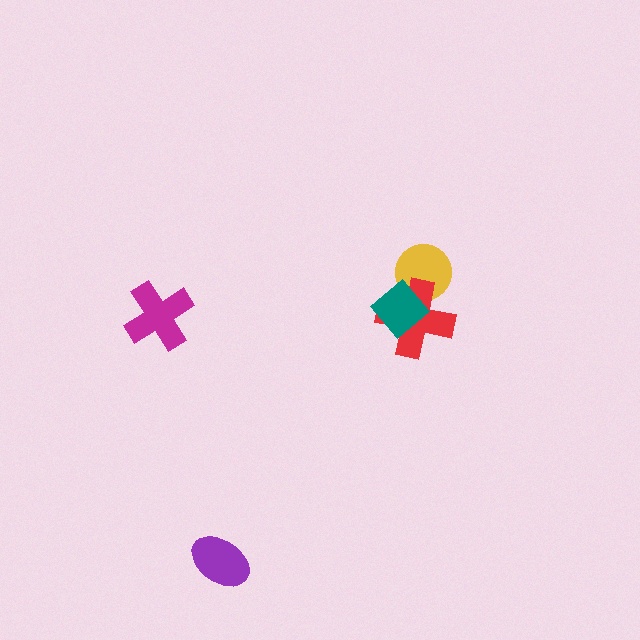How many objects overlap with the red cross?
2 objects overlap with the red cross.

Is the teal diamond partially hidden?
No, no other shape covers it.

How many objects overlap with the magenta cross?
0 objects overlap with the magenta cross.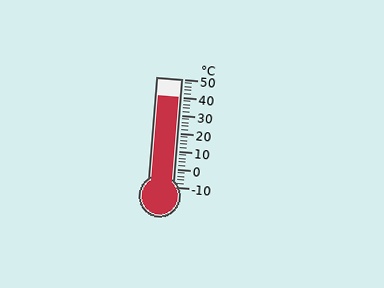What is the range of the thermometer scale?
The thermometer scale ranges from -10°C to 50°C.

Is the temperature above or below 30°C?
The temperature is above 30°C.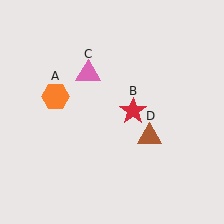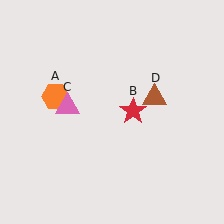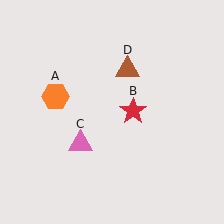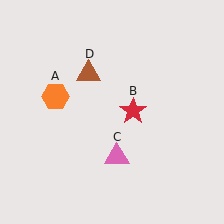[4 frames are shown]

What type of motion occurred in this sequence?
The pink triangle (object C), brown triangle (object D) rotated counterclockwise around the center of the scene.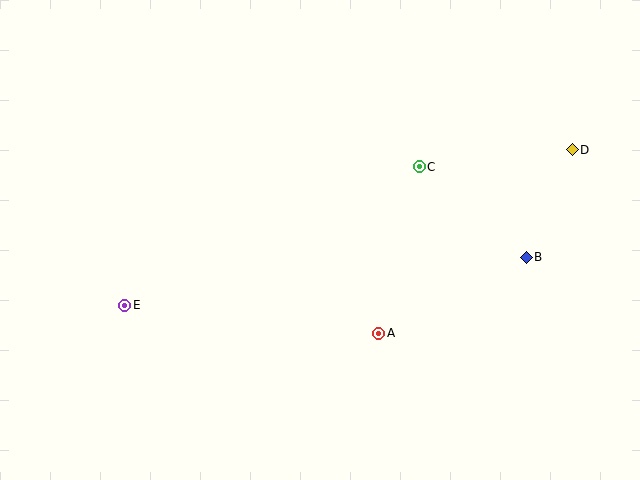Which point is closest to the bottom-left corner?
Point E is closest to the bottom-left corner.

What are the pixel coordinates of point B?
Point B is at (526, 257).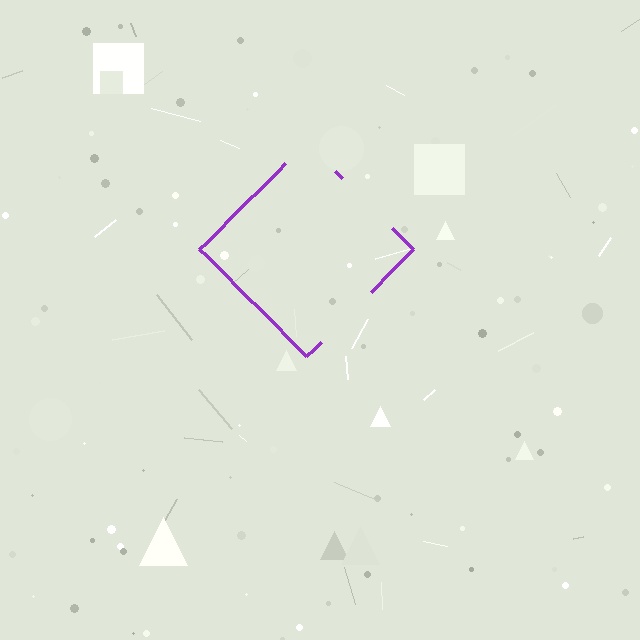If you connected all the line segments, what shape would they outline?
They would outline a diamond.